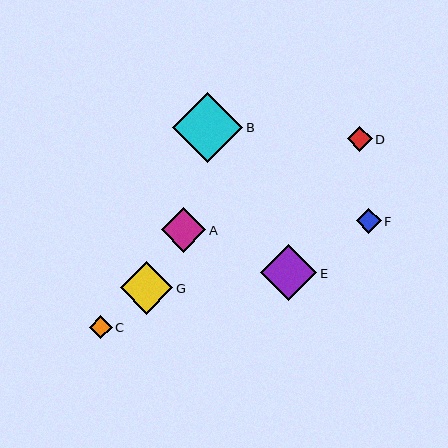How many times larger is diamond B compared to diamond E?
Diamond B is approximately 1.3 times the size of diamond E.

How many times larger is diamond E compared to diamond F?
Diamond E is approximately 2.2 times the size of diamond F.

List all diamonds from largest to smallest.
From largest to smallest: B, E, G, A, D, F, C.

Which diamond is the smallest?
Diamond C is the smallest with a size of approximately 23 pixels.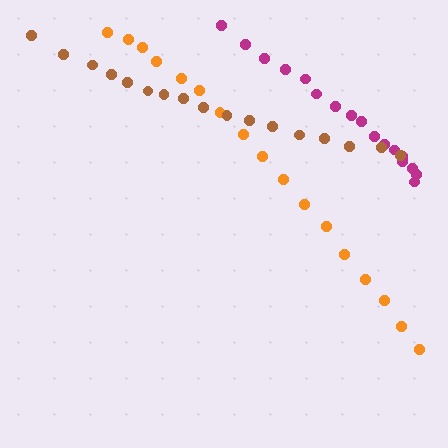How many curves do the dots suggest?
There are 3 distinct paths.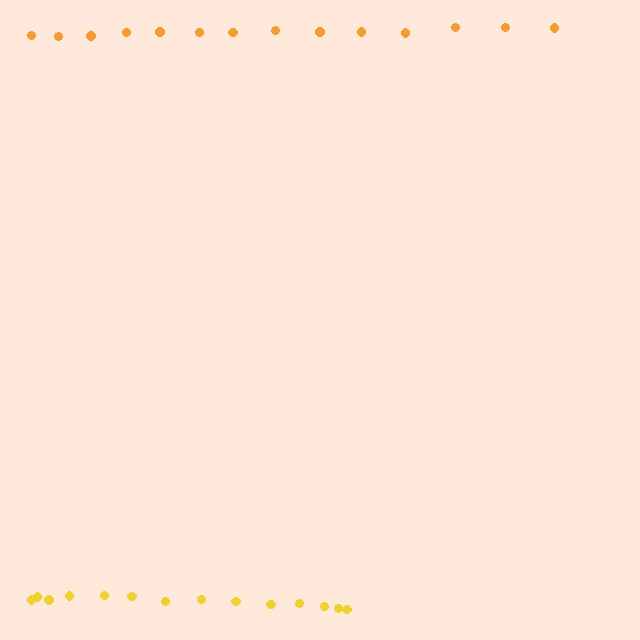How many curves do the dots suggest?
There are 2 distinct paths.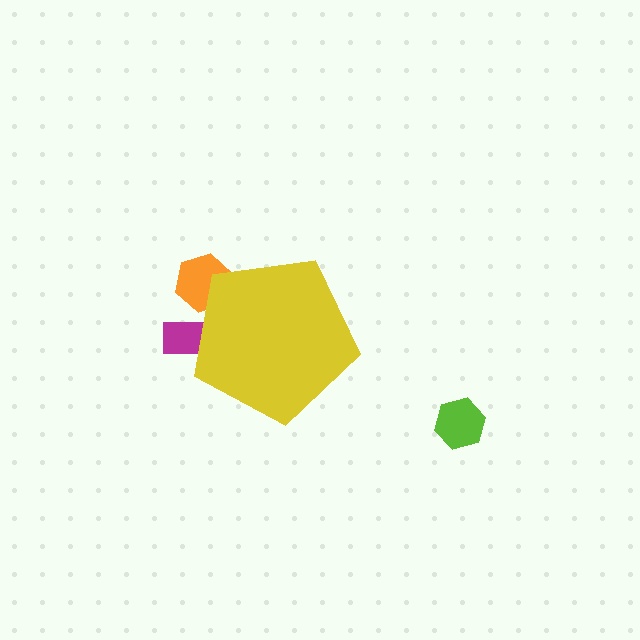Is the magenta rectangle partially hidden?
Yes, the magenta rectangle is partially hidden behind the yellow pentagon.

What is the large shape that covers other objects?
A yellow pentagon.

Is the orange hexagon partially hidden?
Yes, the orange hexagon is partially hidden behind the yellow pentagon.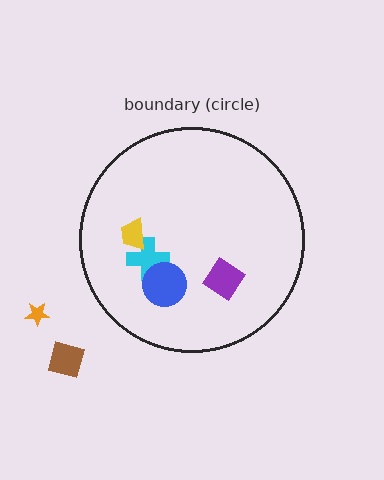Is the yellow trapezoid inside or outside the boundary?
Inside.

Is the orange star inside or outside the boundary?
Outside.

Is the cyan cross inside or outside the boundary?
Inside.